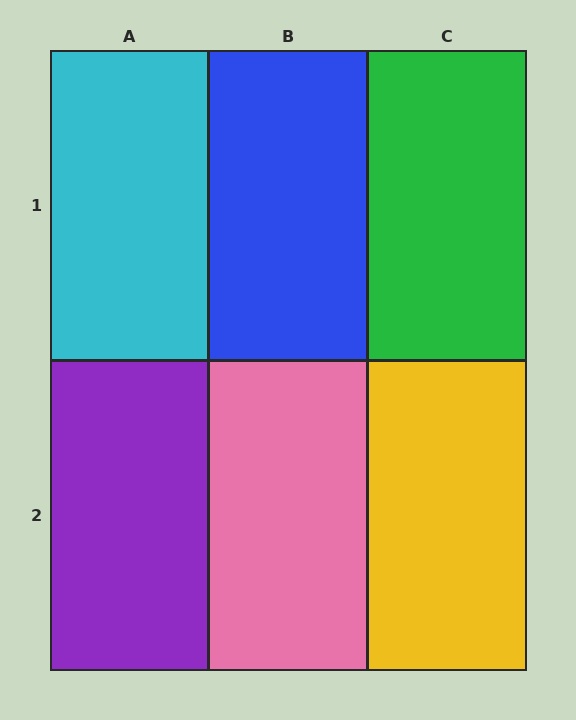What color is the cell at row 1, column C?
Green.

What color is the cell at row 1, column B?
Blue.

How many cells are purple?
1 cell is purple.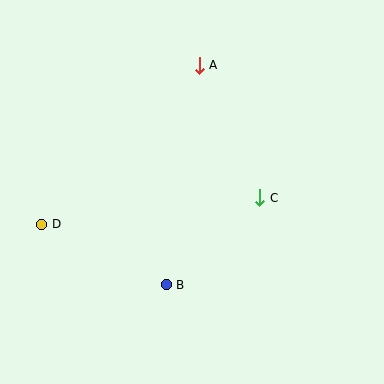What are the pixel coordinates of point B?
Point B is at (166, 285).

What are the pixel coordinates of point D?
Point D is at (42, 224).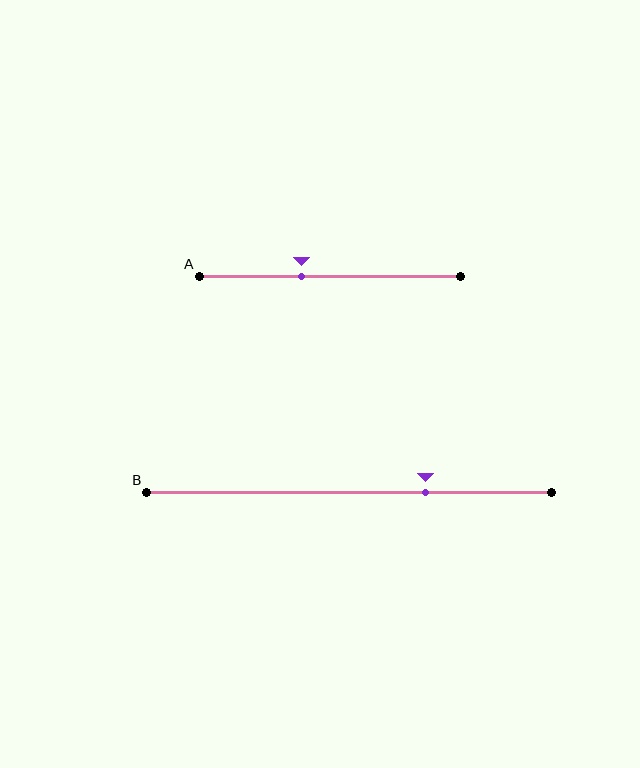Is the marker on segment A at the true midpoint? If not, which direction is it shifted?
No, the marker on segment A is shifted to the left by about 11% of the segment length.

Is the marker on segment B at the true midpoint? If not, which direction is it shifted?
No, the marker on segment B is shifted to the right by about 19% of the segment length.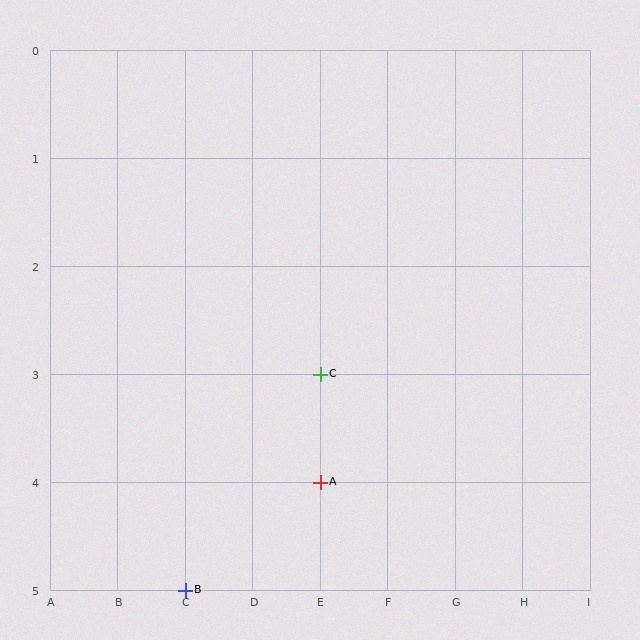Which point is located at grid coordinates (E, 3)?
Point C is at (E, 3).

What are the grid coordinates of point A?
Point A is at grid coordinates (E, 4).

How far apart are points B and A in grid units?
Points B and A are 2 columns and 1 row apart (about 2.2 grid units diagonally).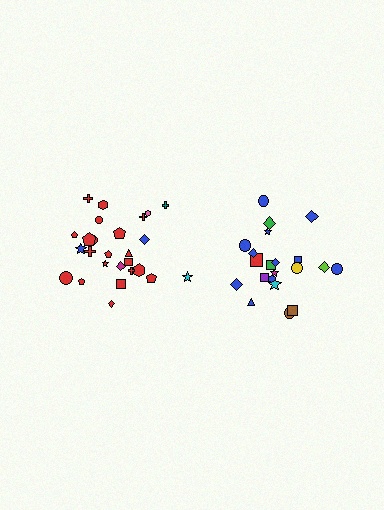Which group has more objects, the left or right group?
The left group.